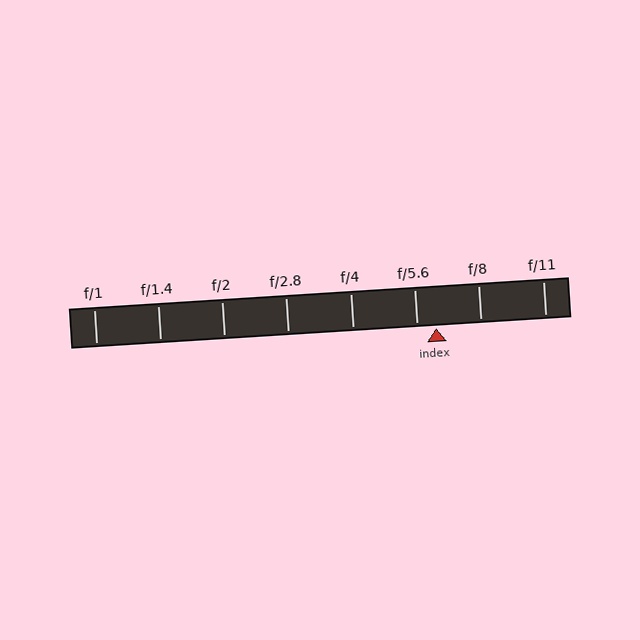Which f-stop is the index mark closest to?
The index mark is closest to f/5.6.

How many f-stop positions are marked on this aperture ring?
There are 8 f-stop positions marked.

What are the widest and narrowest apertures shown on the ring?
The widest aperture shown is f/1 and the narrowest is f/11.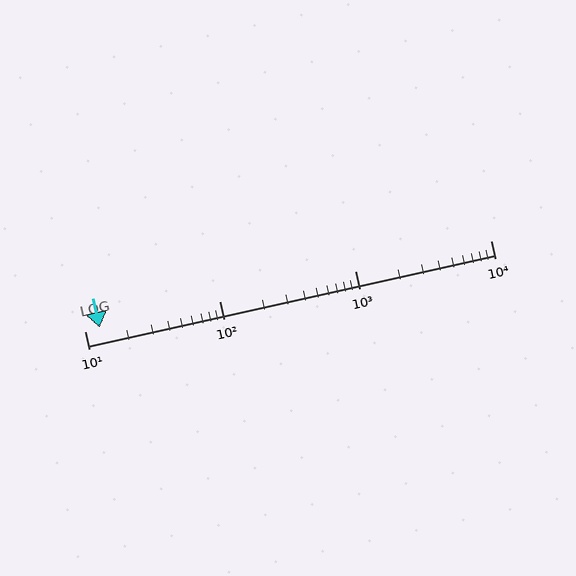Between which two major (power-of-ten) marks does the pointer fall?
The pointer is between 10 and 100.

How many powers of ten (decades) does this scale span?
The scale spans 3 decades, from 10 to 10000.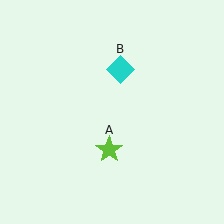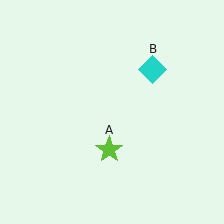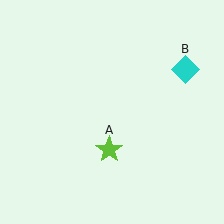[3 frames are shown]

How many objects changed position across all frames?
1 object changed position: cyan diamond (object B).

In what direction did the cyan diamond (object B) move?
The cyan diamond (object B) moved right.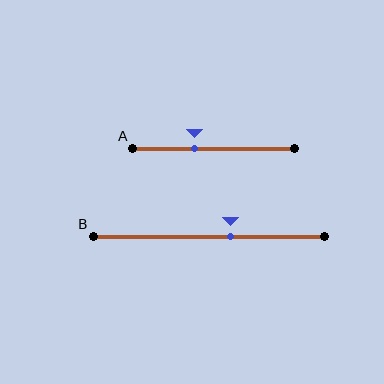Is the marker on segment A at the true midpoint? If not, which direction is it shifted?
No, the marker on segment A is shifted to the left by about 12% of the segment length.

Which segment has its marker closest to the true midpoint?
Segment B has its marker closest to the true midpoint.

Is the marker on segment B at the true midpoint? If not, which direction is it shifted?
No, the marker on segment B is shifted to the right by about 9% of the segment length.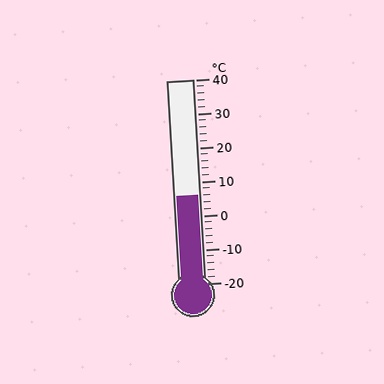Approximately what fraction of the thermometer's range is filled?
The thermometer is filled to approximately 45% of its range.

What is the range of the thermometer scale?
The thermometer scale ranges from -20°C to 40°C.